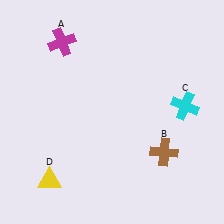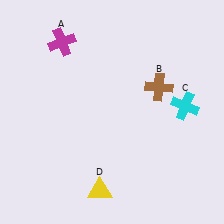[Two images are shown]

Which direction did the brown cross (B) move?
The brown cross (B) moved up.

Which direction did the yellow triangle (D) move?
The yellow triangle (D) moved right.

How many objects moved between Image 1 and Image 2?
2 objects moved between the two images.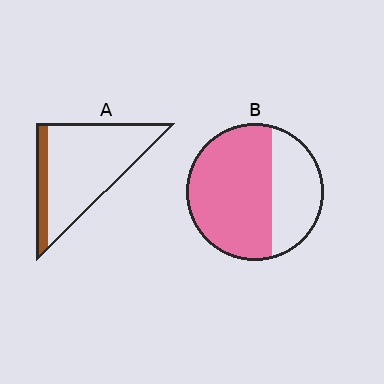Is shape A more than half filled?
No.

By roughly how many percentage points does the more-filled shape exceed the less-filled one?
By roughly 50 percentage points (B over A).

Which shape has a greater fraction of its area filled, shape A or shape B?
Shape B.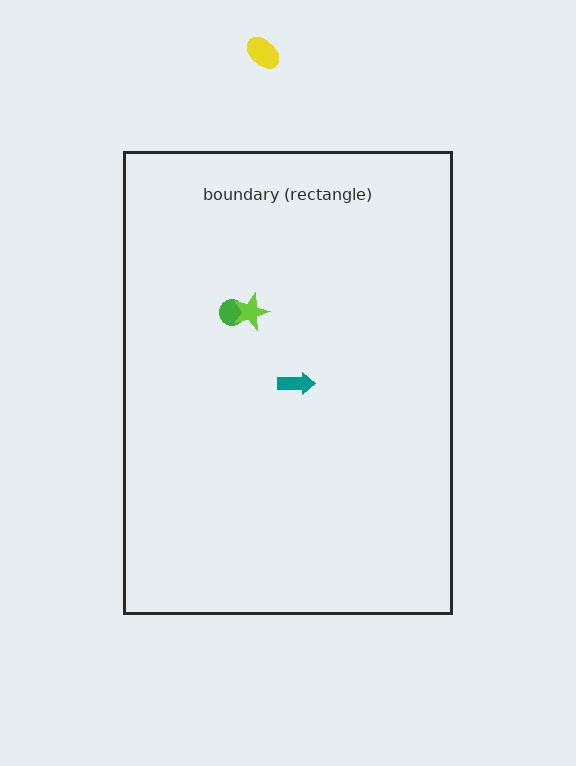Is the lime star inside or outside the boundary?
Inside.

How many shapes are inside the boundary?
3 inside, 1 outside.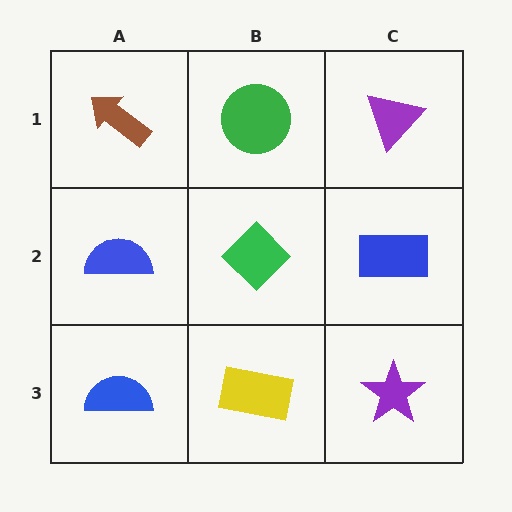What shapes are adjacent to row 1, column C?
A blue rectangle (row 2, column C), a green circle (row 1, column B).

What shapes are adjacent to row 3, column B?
A green diamond (row 2, column B), a blue semicircle (row 3, column A), a purple star (row 3, column C).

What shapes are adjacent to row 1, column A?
A blue semicircle (row 2, column A), a green circle (row 1, column B).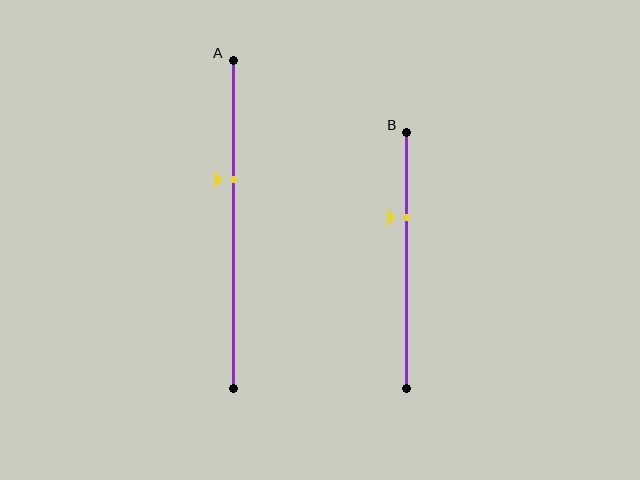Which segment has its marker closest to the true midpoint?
Segment A has its marker closest to the true midpoint.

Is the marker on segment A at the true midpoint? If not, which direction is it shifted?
No, the marker on segment A is shifted upward by about 14% of the segment length.